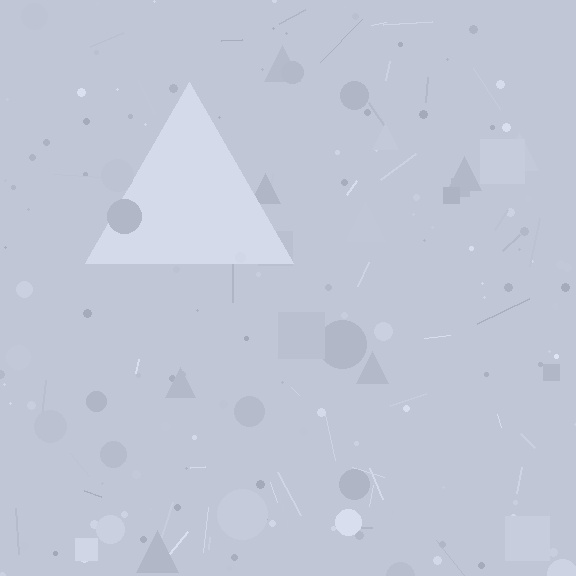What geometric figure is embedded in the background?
A triangle is embedded in the background.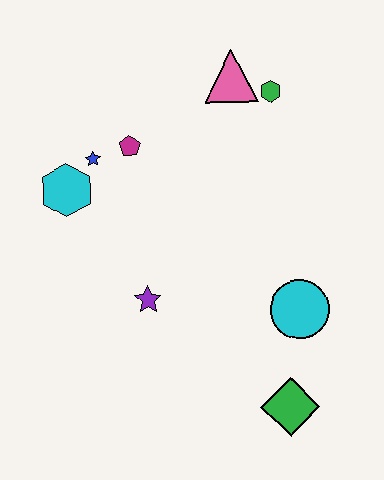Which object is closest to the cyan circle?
The green diamond is closest to the cyan circle.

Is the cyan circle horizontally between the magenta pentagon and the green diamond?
No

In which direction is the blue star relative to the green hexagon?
The blue star is to the left of the green hexagon.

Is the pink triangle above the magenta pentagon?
Yes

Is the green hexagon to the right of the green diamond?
No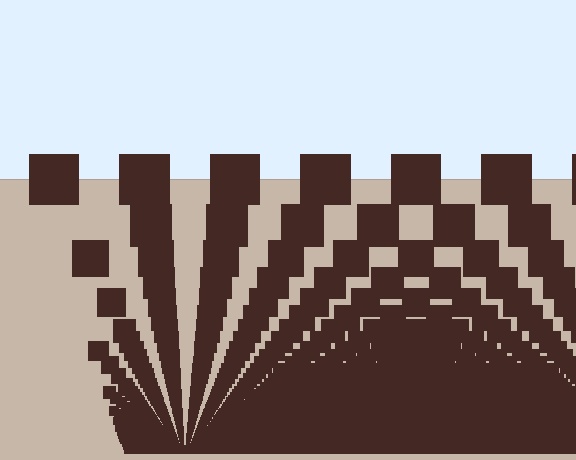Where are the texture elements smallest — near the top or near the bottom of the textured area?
Near the bottom.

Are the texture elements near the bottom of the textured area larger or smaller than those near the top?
Smaller. The gradient is inverted — elements near the bottom are smaller and denser.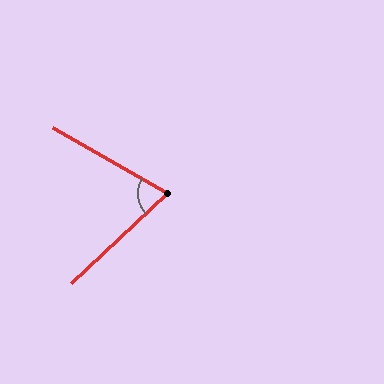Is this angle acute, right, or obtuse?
It is acute.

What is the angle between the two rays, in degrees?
Approximately 73 degrees.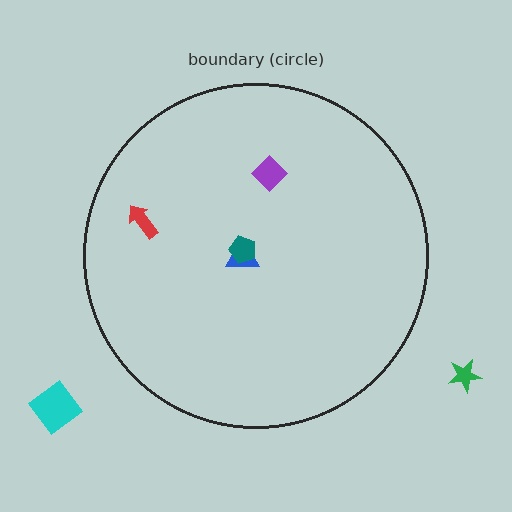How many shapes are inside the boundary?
4 inside, 2 outside.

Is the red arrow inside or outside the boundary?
Inside.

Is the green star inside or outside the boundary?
Outside.